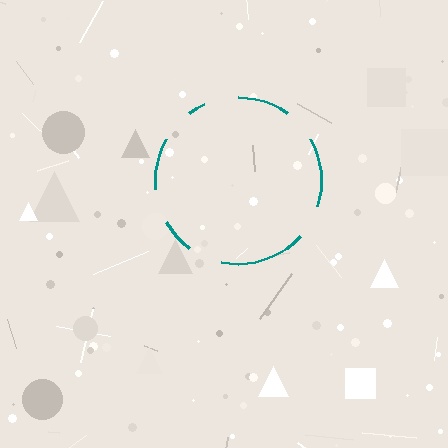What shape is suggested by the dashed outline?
The dashed outline suggests a circle.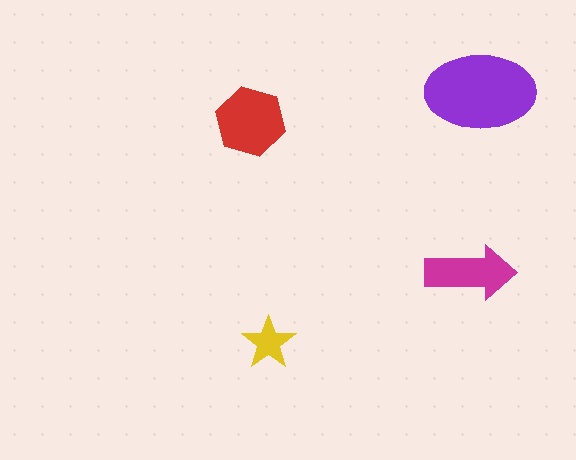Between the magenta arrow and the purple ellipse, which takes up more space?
The purple ellipse.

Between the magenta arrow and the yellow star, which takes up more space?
The magenta arrow.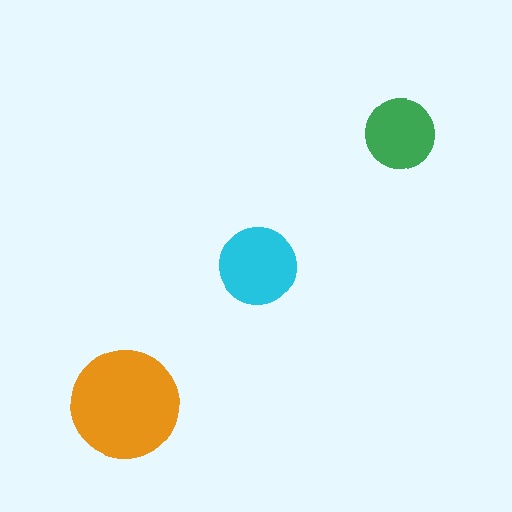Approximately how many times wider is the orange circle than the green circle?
About 1.5 times wider.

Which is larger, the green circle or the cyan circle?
The cyan one.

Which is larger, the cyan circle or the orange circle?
The orange one.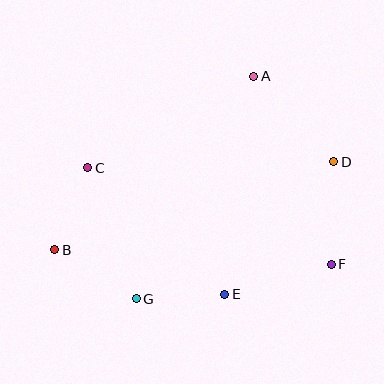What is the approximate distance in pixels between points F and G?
The distance between F and G is approximately 198 pixels.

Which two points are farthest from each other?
Points B and D are farthest from each other.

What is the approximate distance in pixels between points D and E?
The distance between D and E is approximately 172 pixels.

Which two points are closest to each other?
Points B and C are closest to each other.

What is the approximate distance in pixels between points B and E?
The distance between B and E is approximately 176 pixels.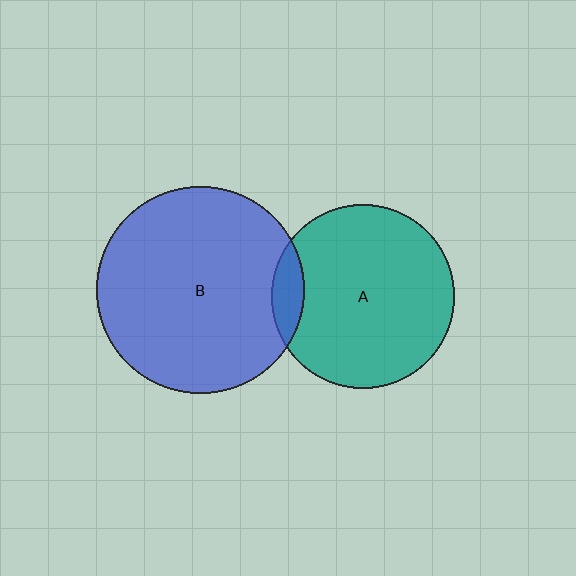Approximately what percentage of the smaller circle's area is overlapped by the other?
Approximately 10%.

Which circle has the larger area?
Circle B (blue).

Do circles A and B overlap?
Yes.